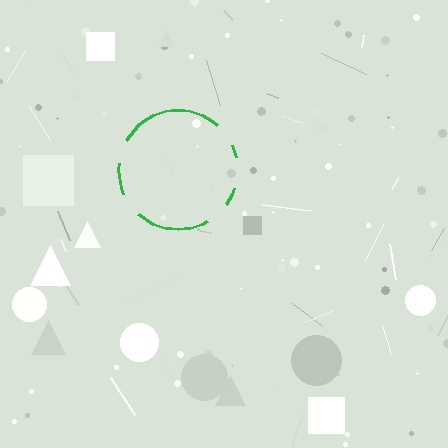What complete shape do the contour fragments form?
The contour fragments form a circle.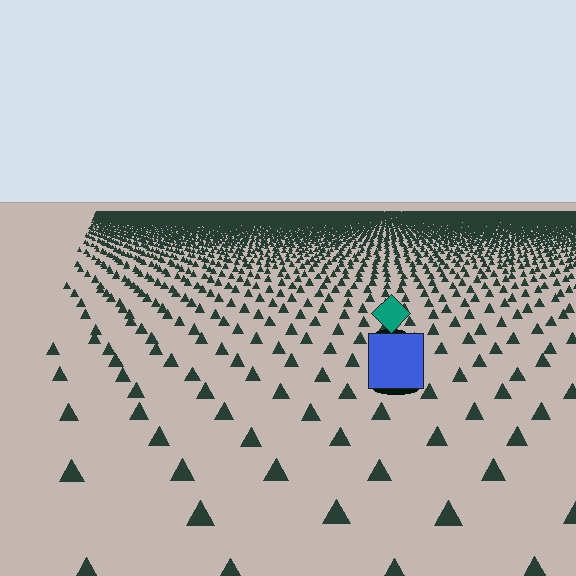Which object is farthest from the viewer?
The teal diamond is farthest from the viewer. It appears smaller and the ground texture around it is denser.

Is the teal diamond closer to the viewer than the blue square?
No. The blue square is closer — you can tell from the texture gradient: the ground texture is coarser near it.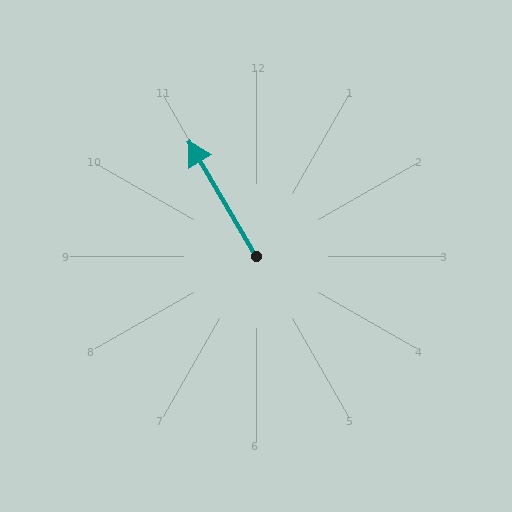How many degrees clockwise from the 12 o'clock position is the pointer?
Approximately 330 degrees.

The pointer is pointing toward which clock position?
Roughly 11 o'clock.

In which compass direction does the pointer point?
Northwest.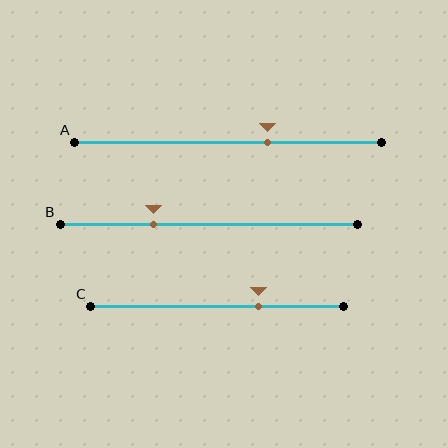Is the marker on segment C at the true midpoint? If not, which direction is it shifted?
No, the marker on segment C is shifted to the right by about 16% of the segment length.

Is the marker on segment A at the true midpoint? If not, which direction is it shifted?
No, the marker on segment A is shifted to the right by about 13% of the segment length.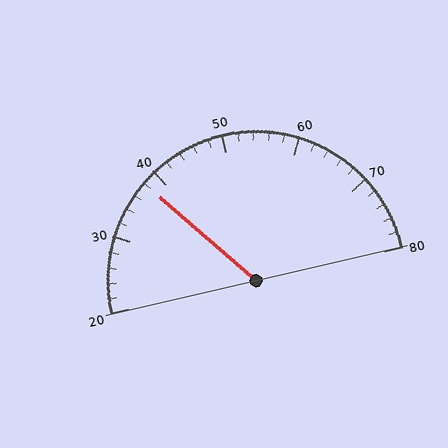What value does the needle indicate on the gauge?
The needle indicates approximately 38.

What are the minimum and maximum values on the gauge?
The gauge ranges from 20 to 80.